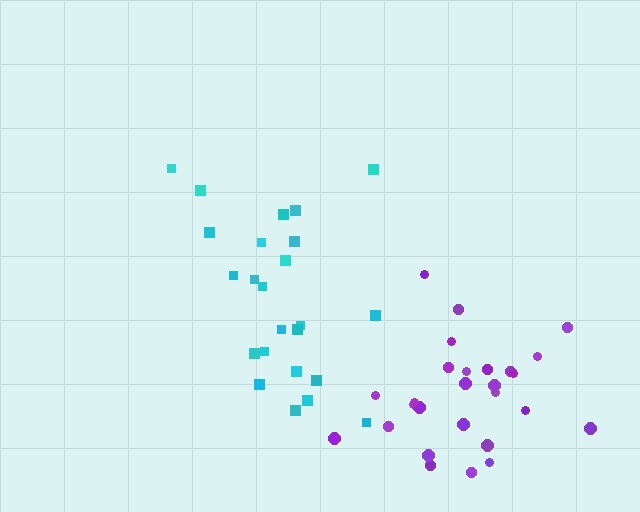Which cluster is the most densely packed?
Purple.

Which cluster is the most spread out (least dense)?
Cyan.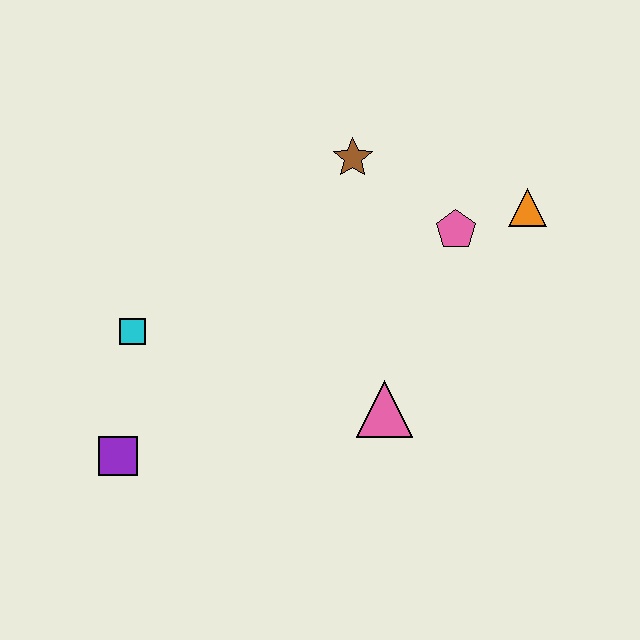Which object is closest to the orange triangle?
The pink pentagon is closest to the orange triangle.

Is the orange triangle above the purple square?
Yes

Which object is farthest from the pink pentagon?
The purple square is farthest from the pink pentagon.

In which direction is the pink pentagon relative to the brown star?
The pink pentagon is to the right of the brown star.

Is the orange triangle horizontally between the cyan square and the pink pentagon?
No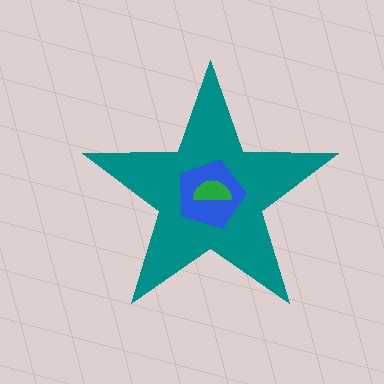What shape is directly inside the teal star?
The blue pentagon.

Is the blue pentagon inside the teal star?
Yes.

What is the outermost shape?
The teal star.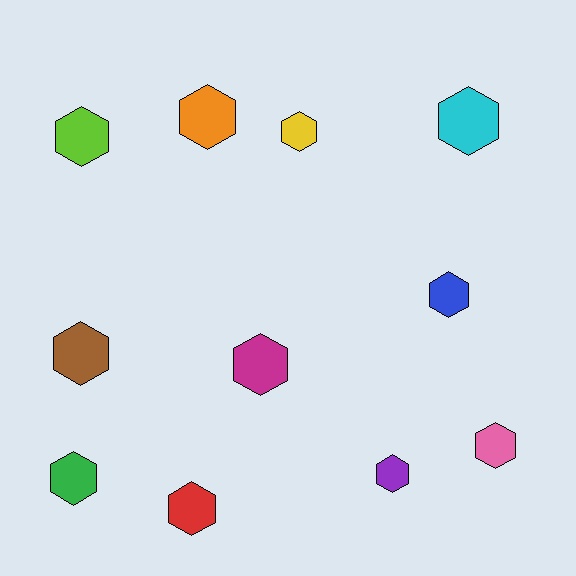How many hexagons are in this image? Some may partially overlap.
There are 11 hexagons.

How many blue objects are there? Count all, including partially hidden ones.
There is 1 blue object.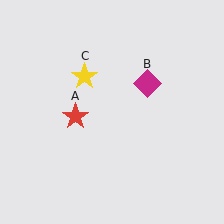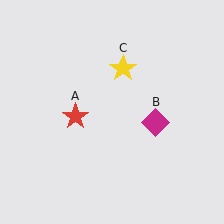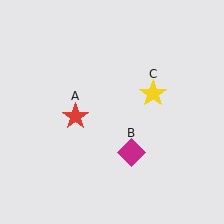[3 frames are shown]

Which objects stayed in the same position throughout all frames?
Red star (object A) remained stationary.